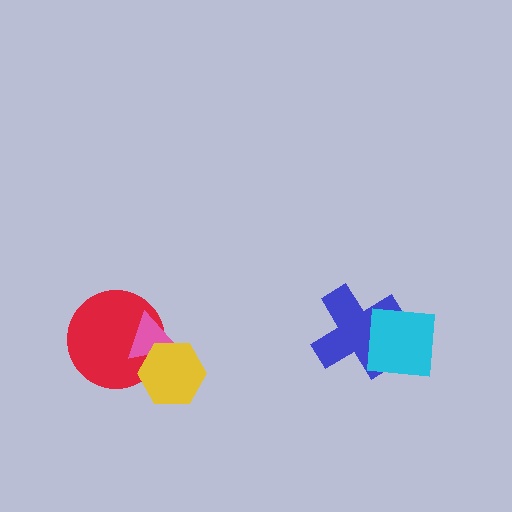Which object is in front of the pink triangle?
The yellow hexagon is in front of the pink triangle.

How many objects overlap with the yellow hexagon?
2 objects overlap with the yellow hexagon.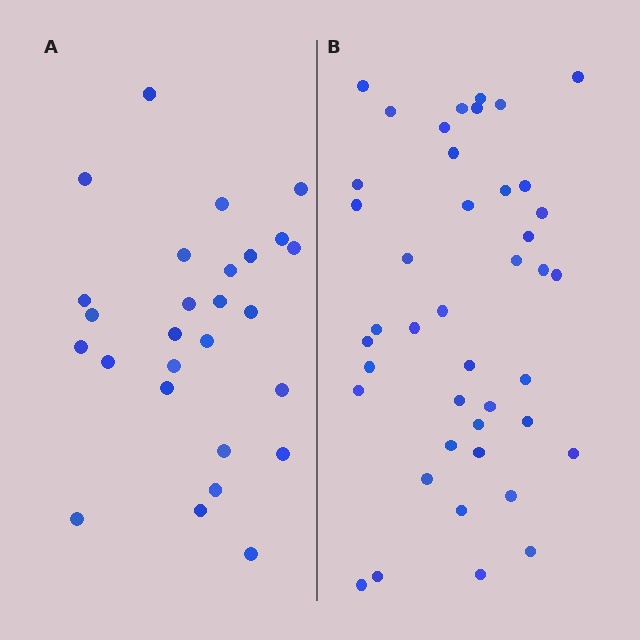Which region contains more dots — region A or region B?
Region B (the right region) has more dots.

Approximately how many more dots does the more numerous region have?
Region B has approximately 15 more dots than region A.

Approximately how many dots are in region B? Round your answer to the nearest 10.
About 40 dots. (The exact count is 42, which rounds to 40.)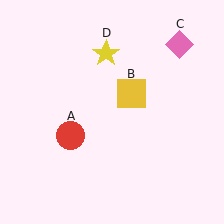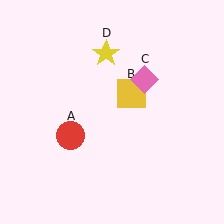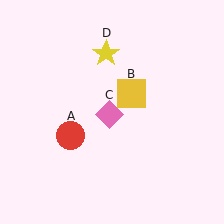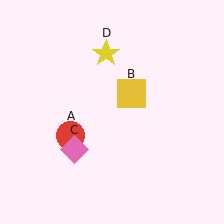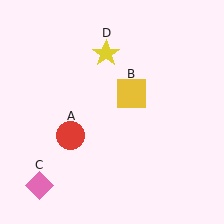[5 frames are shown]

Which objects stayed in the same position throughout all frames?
Red circle (object A) and yellow square (object B) and yellow star (object D) remained stationary.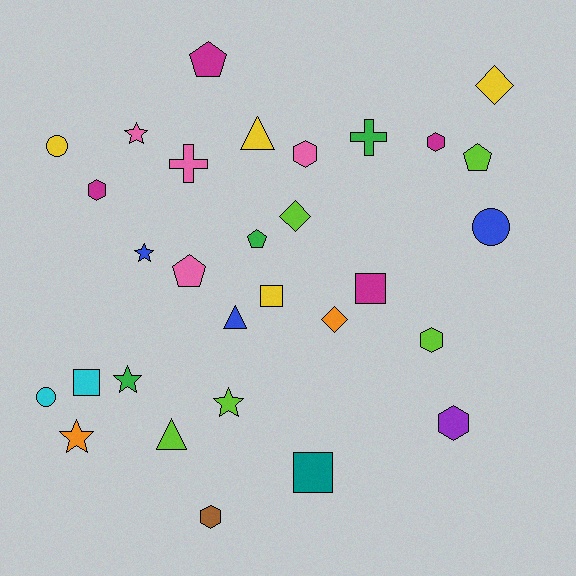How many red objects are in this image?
There are no red objects.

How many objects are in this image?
There are 30 objects.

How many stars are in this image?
There are 5 stars.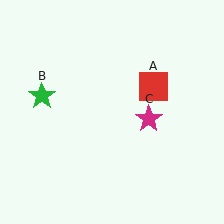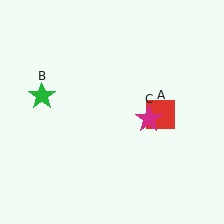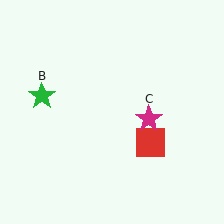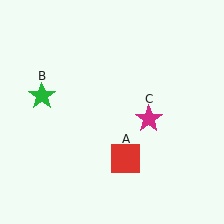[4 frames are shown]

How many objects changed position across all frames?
1 object changed position: red square (object A).